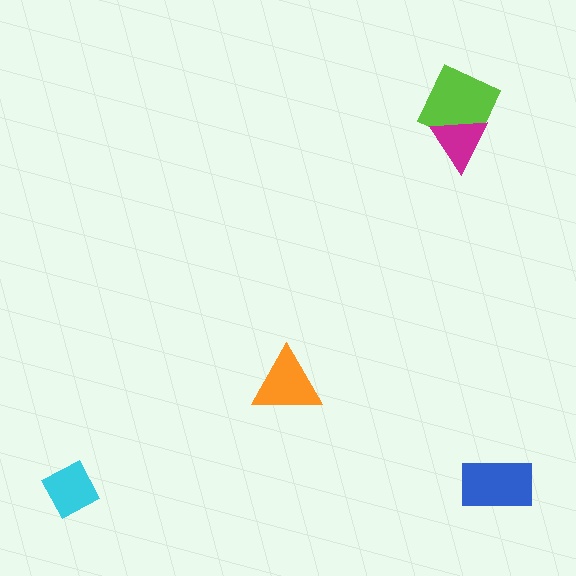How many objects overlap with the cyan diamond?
0 objects overlap with the cyan diamond.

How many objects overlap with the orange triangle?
0 objects overlap with the orange triangle.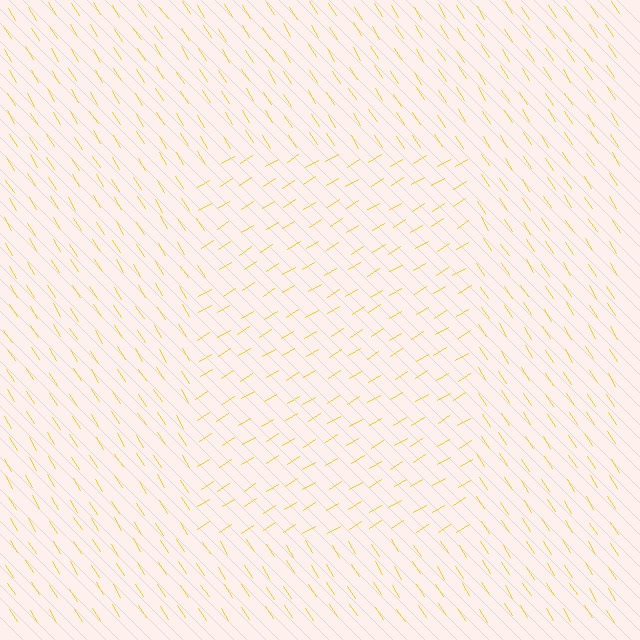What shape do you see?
I see a rectangle.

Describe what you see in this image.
The image is filled with small yellow line segments. A rectangle region in the image has lines oriented differently from the surrounding lines, creating a visible texture boundary.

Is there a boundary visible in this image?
Yes, there is a texture boundary formed by a change in line orientation.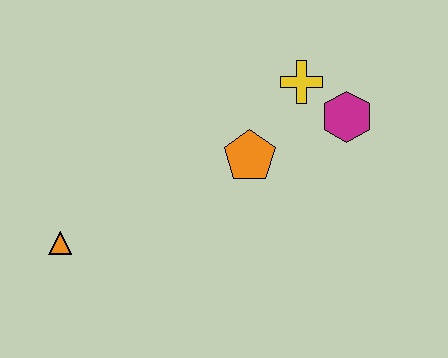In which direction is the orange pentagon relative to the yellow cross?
The orange pentagon is below the yellow cross.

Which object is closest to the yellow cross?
The magenta hexagon is closest to the yellow cross.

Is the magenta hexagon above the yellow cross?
No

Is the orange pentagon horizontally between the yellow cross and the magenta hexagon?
No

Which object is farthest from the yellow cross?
The orange triangle is farthest from the yellow cross.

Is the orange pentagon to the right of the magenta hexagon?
No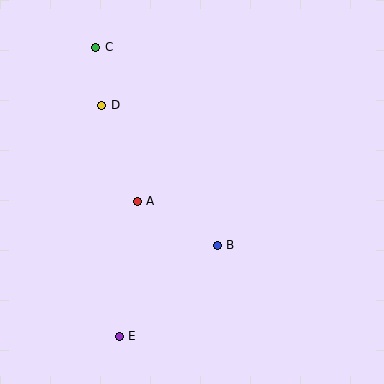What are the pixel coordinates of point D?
Point D is at (102, 105).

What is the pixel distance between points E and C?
The distance between E and C is 290 pixels.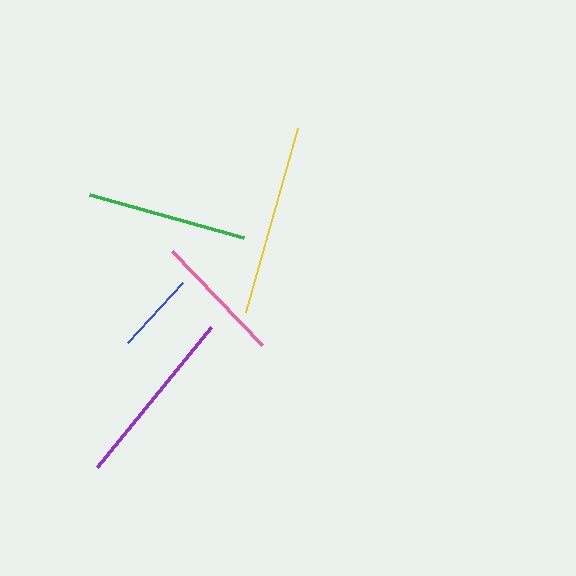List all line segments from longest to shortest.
From longest to shortest: yellow, purple, green, pink, blue.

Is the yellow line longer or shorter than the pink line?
The yellow line is longer than the pink line.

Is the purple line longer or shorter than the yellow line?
The yellow line is longer than the purple line.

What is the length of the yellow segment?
The yellow segment is approximately 191 pixels long.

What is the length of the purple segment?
The purple segment is approximately 181 pixels long.